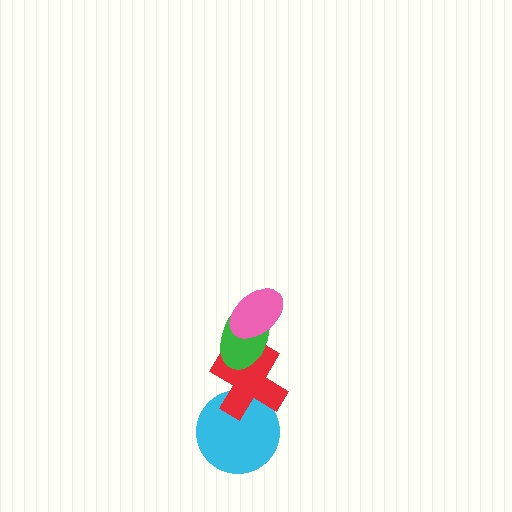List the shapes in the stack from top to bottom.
From top to bottom: the pink ellipse, the green ellipse, the red cross, the cyan circle.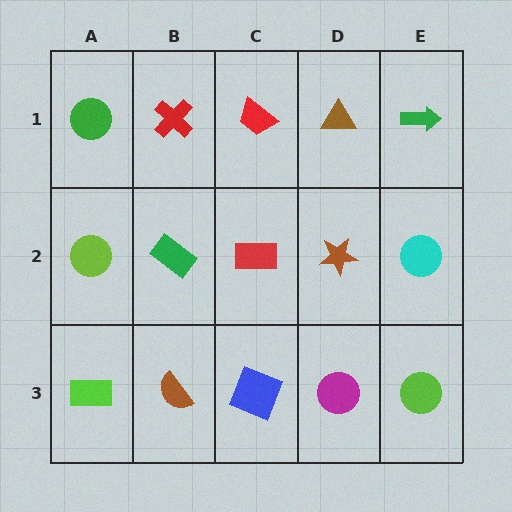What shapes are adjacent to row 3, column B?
A green rectangle (row 2, column B), a lime rectangle (row 3, column A), a blue square (row 3, column C).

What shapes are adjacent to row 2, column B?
A red cross (row 1, column B), a brown semicircle (row 3, column B), a lime circle (row 2, column A), a red rectangle (row 2, column C).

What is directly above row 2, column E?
A green arrow.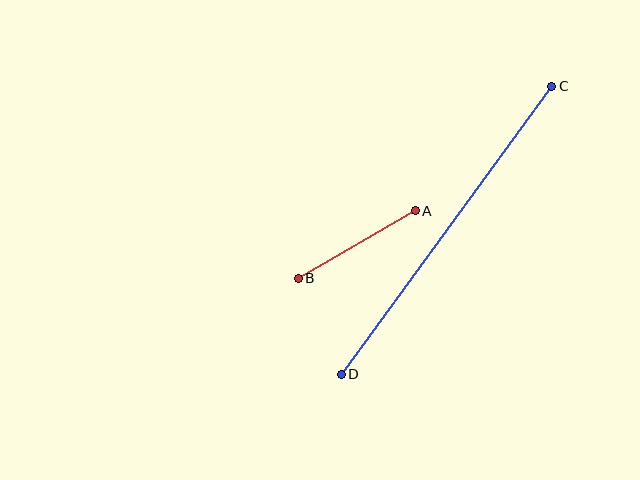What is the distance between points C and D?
The distance is approximately 357 pixels.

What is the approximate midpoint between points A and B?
The midpoint is at approximately (357, 244) pixels.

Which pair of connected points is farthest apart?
Points C and D are farthest apart.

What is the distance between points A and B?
The distance is approximately 135 pixels.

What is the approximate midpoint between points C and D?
The midpoint is at approximately (446, 230) pixels.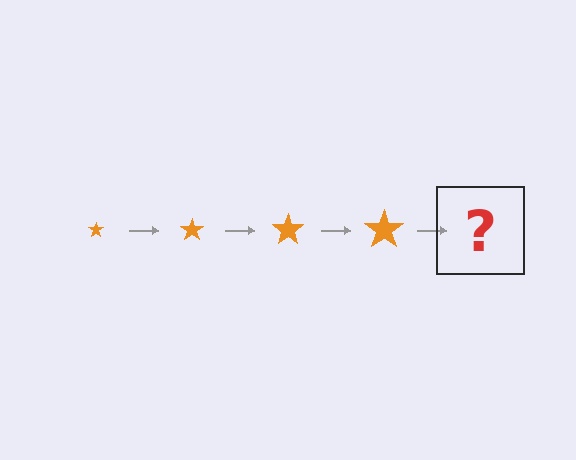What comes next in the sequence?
The next element should be an orange star, larger than the previous one.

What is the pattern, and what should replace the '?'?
The pattern is that the star gets progressively larger each step. The '?' should be an orange star, larger than the previous one.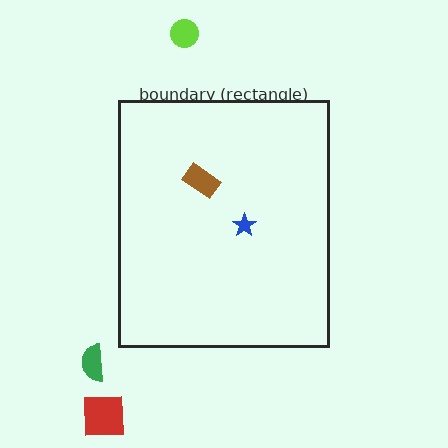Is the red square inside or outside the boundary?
Outside.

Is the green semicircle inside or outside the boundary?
Outside.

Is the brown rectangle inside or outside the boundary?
Inside.